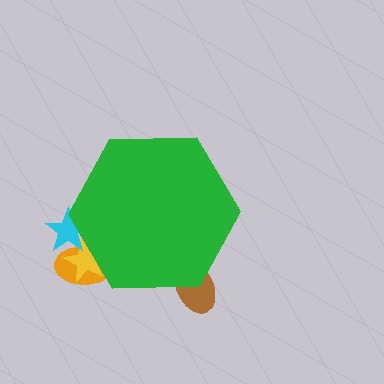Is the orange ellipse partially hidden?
Yes, the orange ellipse is partially hidden behind the green hexagon.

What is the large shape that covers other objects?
A green hexagon.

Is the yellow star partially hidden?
Yes, the yellow star is partially hidden behind the green hexagon.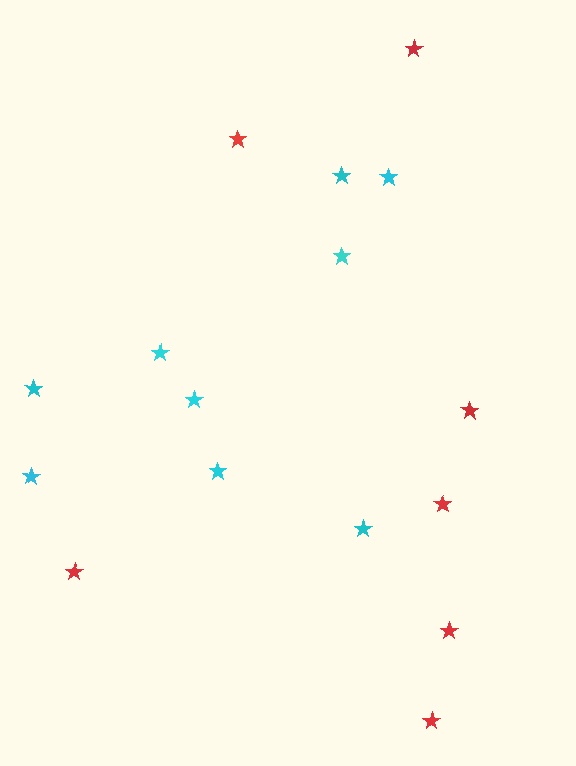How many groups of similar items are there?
There are 2 groups: one group of cyan stars (9) and one group of red stars (7).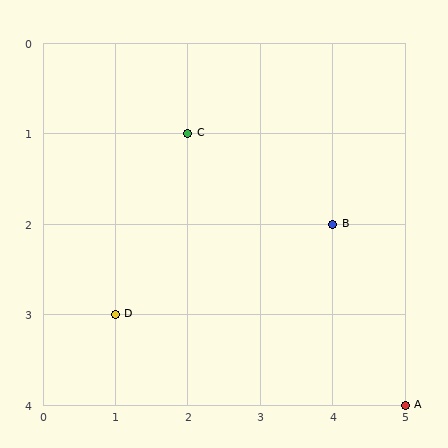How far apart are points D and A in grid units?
Points D and A are 4 columns and 1 row apart (about 4.1 grid units diagonally).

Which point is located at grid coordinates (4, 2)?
Point B is at (4, 2).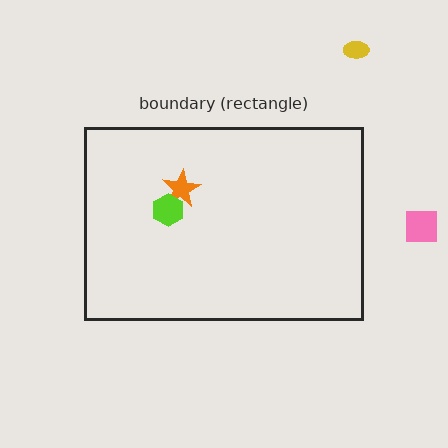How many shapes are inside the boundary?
2 inside, 2 outside.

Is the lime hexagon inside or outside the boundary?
Inside.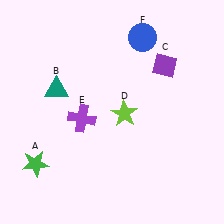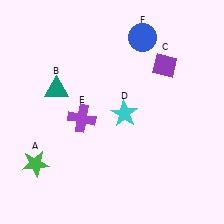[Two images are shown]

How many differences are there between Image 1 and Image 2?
There is 1 difference between the two images.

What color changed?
The star (D) changed from lime in Image 1 to cyan in Image 2.